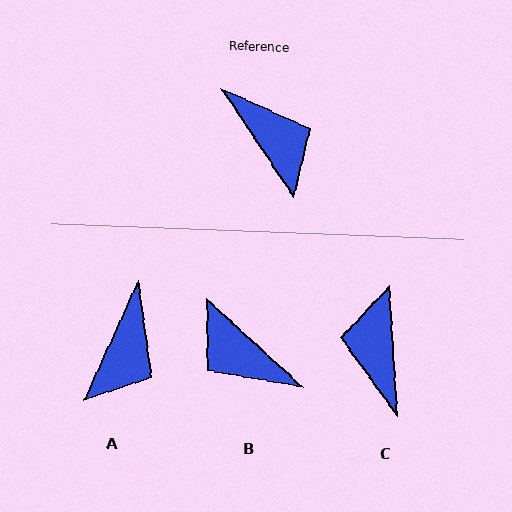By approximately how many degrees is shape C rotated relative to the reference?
Approximately 150 degrees counter-clockwise.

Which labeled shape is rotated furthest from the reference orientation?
B, about 166 degrees away.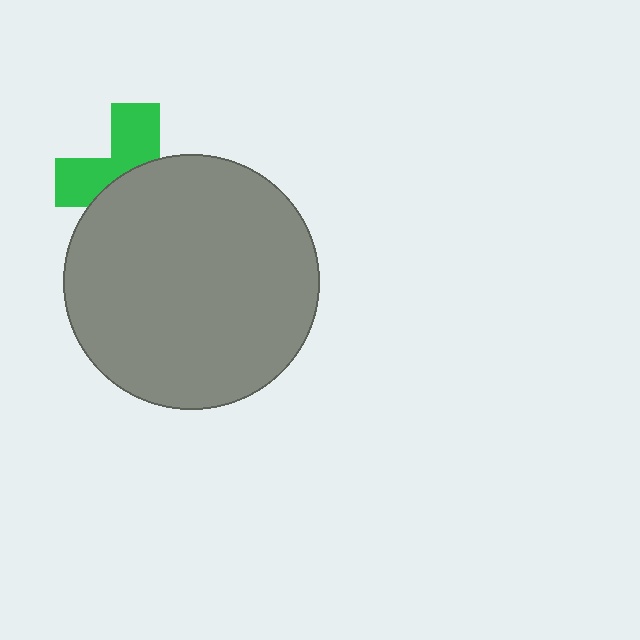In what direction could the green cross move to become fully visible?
The green cross could move up. That would shift it out from behind the gray circle entirely.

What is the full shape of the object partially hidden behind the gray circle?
The partially hidden object is a green cross.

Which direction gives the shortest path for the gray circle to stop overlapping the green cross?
Moving down gives the shortest separation.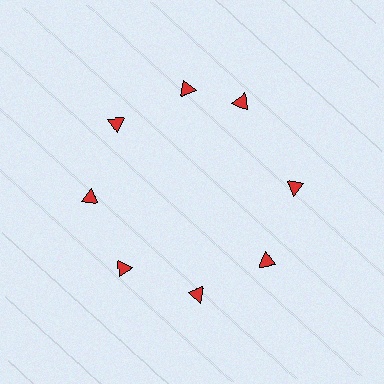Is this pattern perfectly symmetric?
No. The 8 red triangles are arranged in a ring, but one element near the 2 o'clock position is rotated out of alignment along the ring, breaking the 8-fold rotational symmetry.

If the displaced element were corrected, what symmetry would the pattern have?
It would have 8-fold rotational symmetry — the pattern would map onto itself every 45 degrees.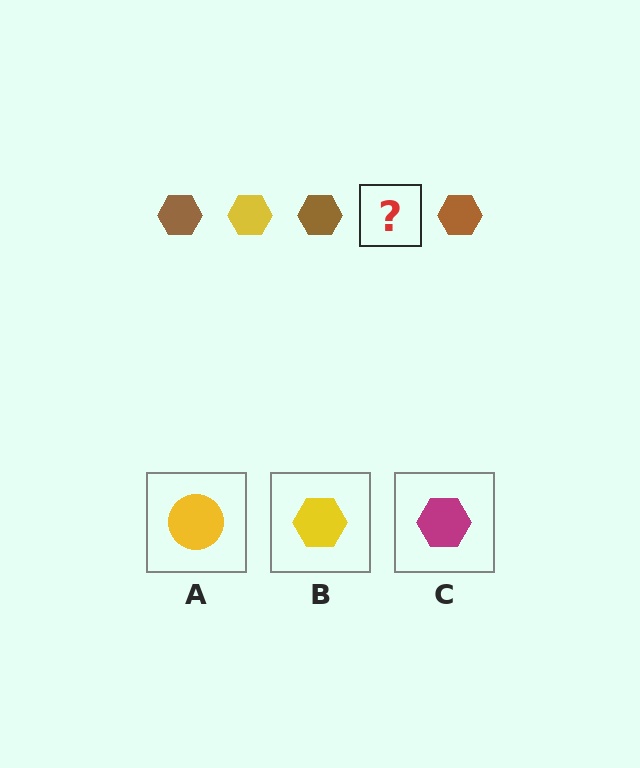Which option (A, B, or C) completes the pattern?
B.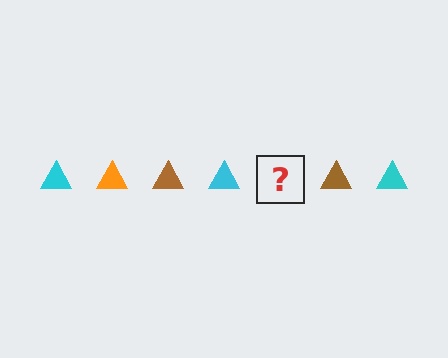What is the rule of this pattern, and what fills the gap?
The rule is that the pattern cycles through cyan, orange, brown triangles. The gap should be filled with an orange triangle.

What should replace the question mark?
The question mark should be replaced with an orange triangle.